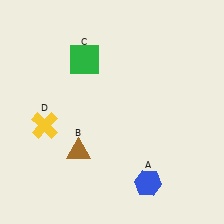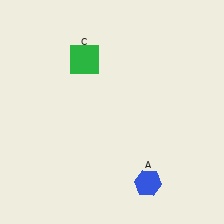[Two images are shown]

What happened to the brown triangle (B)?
The brown triangle (B) was removed in Image 2. It was in the bottom-left area of Image 1.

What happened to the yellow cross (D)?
The yellow cross (D) was removed in Image 2. It was in the bottom-left area of Image 1.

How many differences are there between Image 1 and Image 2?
There are 2 differences between the two images.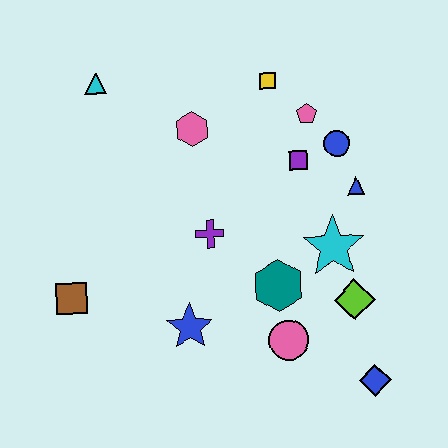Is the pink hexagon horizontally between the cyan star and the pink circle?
No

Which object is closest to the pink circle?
The teal hexagon is closest to the pink circle.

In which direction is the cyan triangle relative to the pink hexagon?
The cyan triangle is to the left of the pink hexagon.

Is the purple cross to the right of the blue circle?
No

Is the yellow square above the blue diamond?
Yes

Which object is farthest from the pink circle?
The cyan triangle is farthest from the pink circle.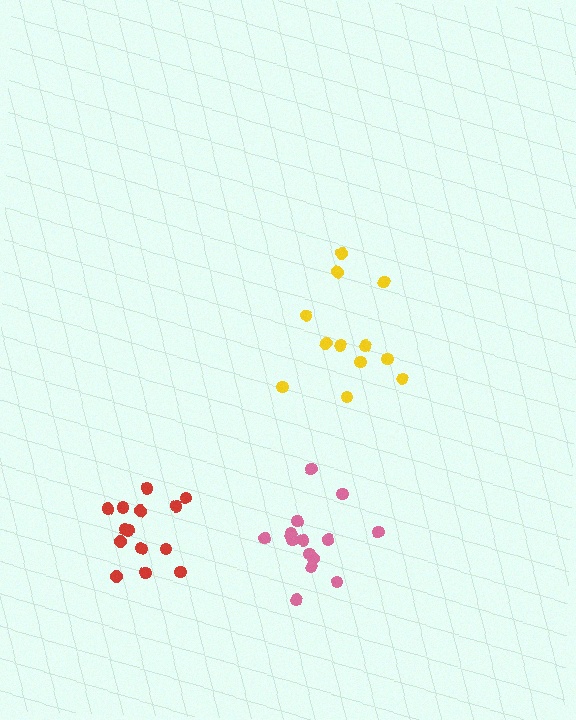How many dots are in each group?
Group 1: 16 dots, Group 2: 12 dots, Group 3: 14 dots (42 total).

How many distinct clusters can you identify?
There are 3 distinct clusters.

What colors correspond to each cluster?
The clusters are colored: pink, yellow, red.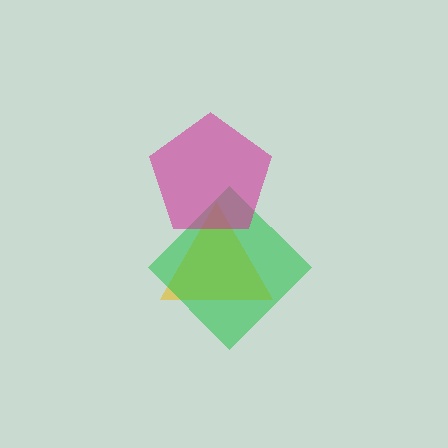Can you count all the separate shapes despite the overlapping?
Yes, there are 3 separate shapes.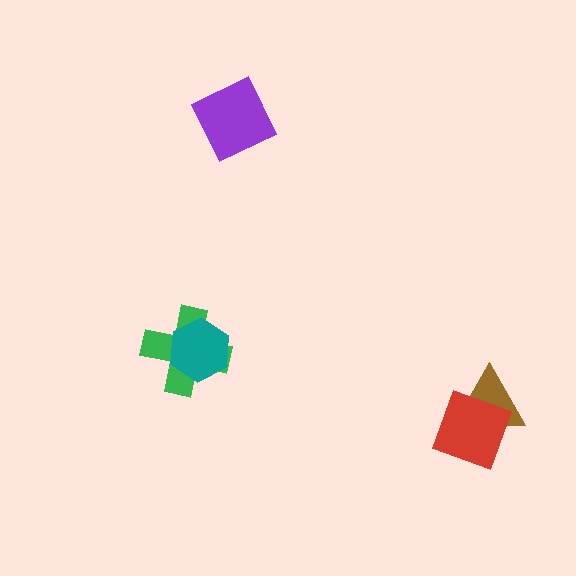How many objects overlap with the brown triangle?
1 object overlaps with the brown triangle.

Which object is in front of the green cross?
The teal hexagon is in front of the green cross.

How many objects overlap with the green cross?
1 object overlaps with the green cross.